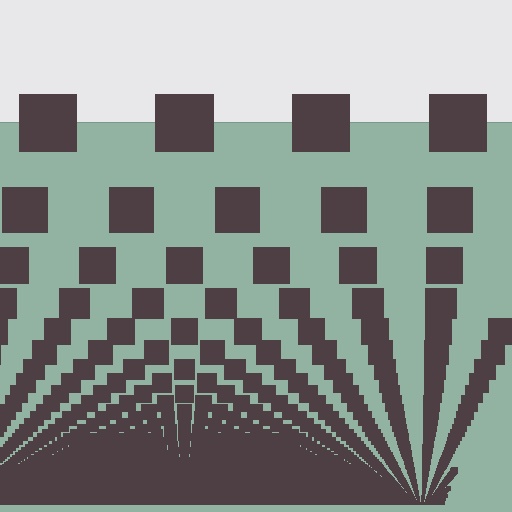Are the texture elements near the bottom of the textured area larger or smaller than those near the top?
Smaller. The gradient is inverted — elements near the bottom are smaller and denser.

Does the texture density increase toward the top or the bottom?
Density increases toward the bottom.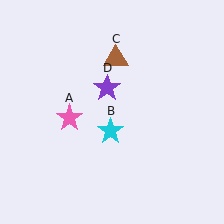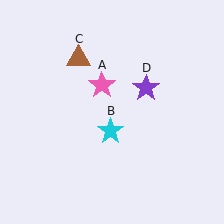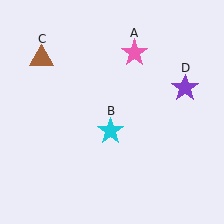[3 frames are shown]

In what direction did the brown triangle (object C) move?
The brown triangle (object C) moved left.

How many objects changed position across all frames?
3 objects changed position: pink star (object A), brown triangle (object C), purple star (object D).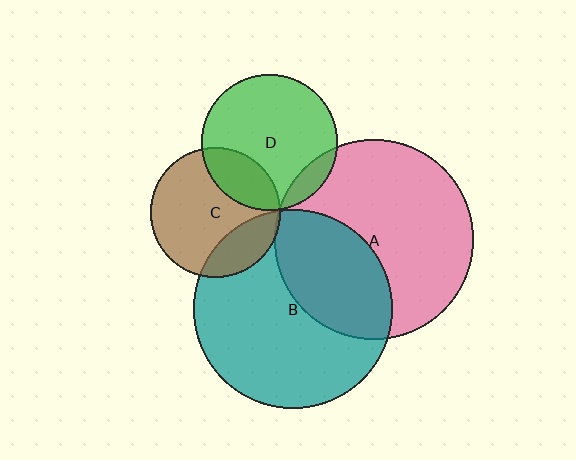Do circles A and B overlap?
Yes.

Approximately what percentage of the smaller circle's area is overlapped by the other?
Approximately 35%.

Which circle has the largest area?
Circle B (teal).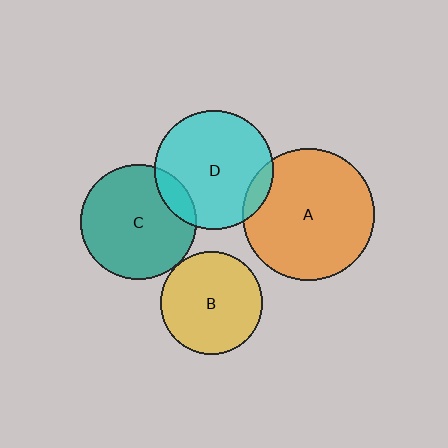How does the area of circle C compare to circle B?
Approximately 1.3 times.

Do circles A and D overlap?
Yes.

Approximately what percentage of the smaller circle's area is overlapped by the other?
Approximately 10%.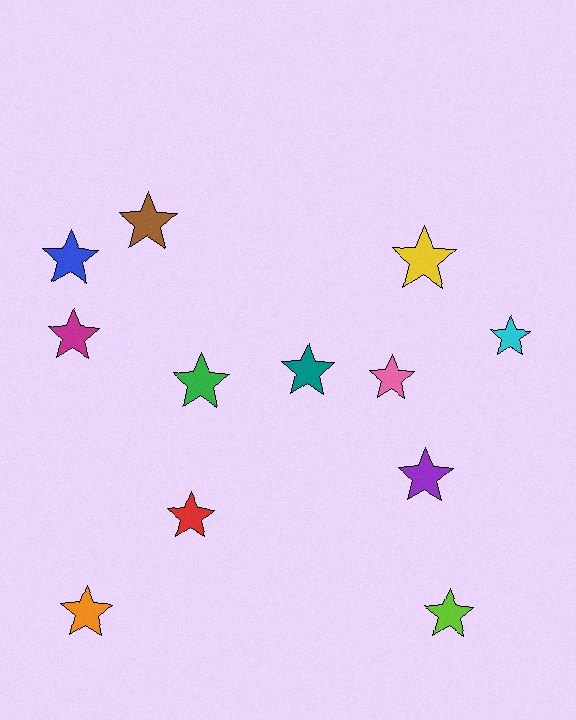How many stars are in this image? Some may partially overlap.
There are 12 stars.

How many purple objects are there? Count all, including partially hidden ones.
There is 1 purple object.